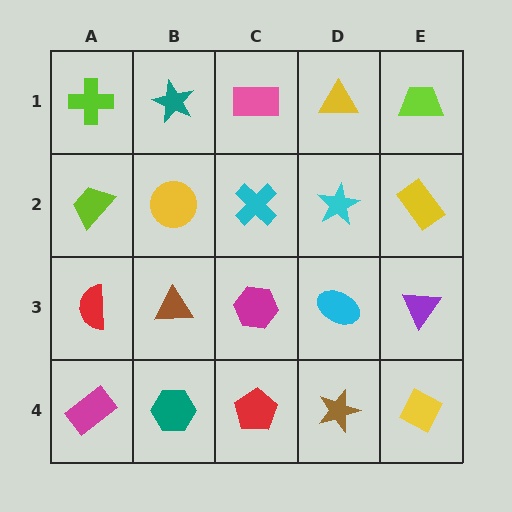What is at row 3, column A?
A red semicircle.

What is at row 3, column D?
A cyan ellipse.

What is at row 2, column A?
A lime trapezoid.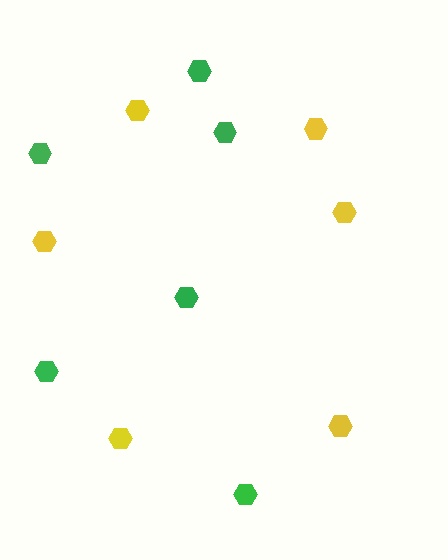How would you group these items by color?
There are 2 groups: one group of yellow hexagons (6) and one group of green hexagons (6).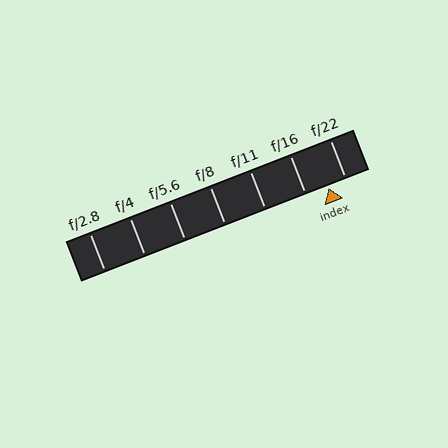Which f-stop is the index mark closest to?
The index mark is closest to f/22.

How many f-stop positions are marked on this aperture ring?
There are 7 f-stop positions marked.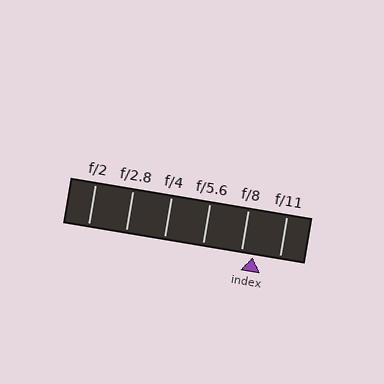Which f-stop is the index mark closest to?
The index mark is closest to f/8.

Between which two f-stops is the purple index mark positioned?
The index mark is between f/8 and f/11.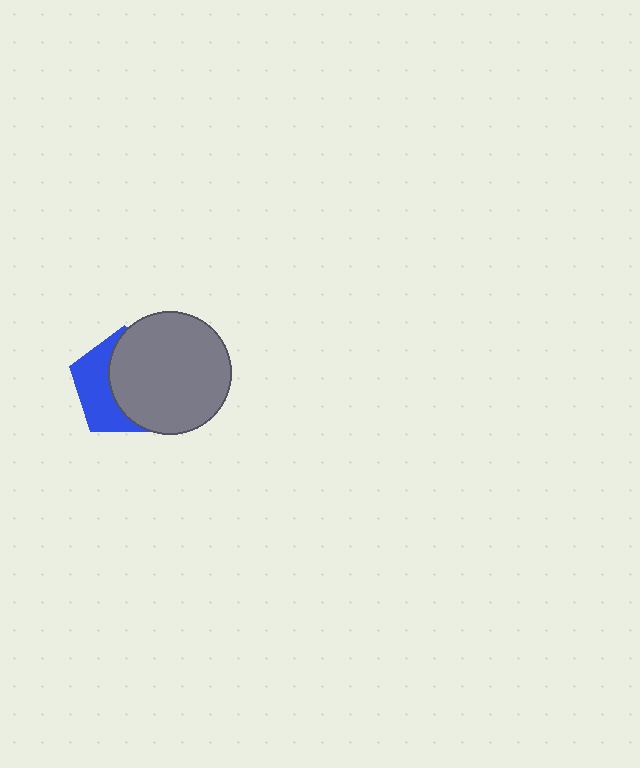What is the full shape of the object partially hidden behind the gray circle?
The partially hidden object is a blue pentagon.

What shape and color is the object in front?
The object in front is a gray circle.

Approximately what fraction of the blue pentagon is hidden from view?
Roughly 60% of the blue pentagon is hidden behind the gray circle.